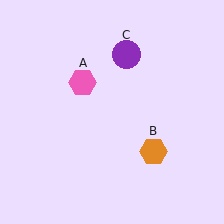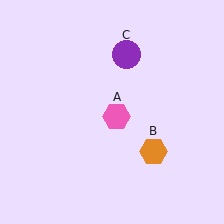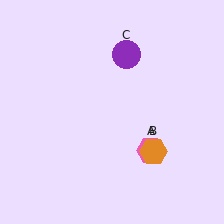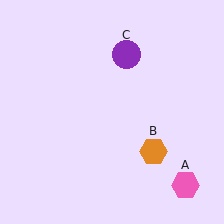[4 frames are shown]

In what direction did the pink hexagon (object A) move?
The pink hexagon (object A) moved down and to the right.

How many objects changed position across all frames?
1 object changed position: pink hexagon (object A).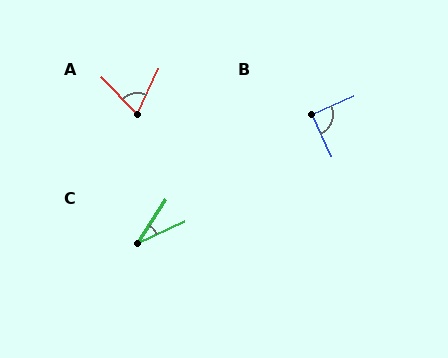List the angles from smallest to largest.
C (32°), A (69°), B (89°).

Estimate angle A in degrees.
Approximately 69 degrees.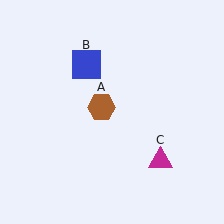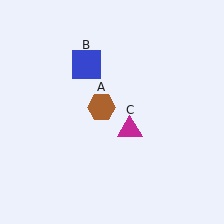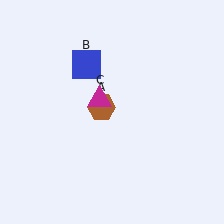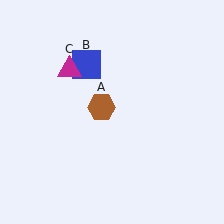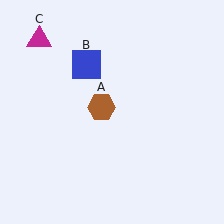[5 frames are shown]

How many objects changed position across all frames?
1 object changed position: magenta triangle (object C).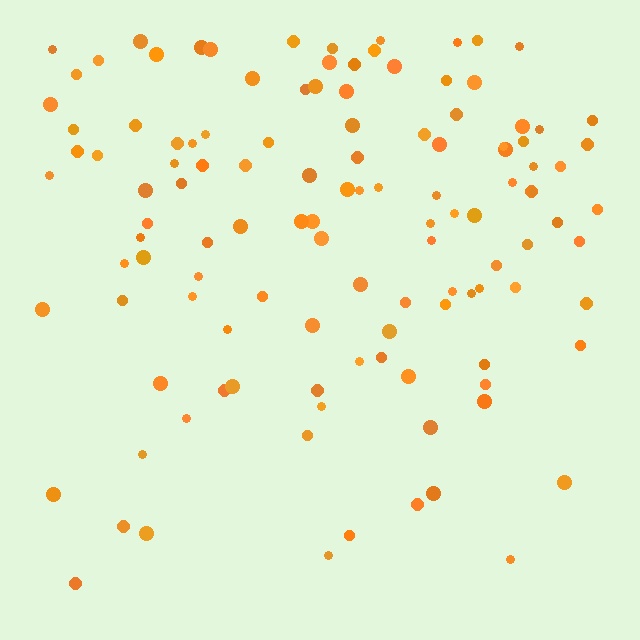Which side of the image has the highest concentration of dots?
The top.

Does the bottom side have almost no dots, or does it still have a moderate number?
Still a moderate number, just noticeably fewer than the top.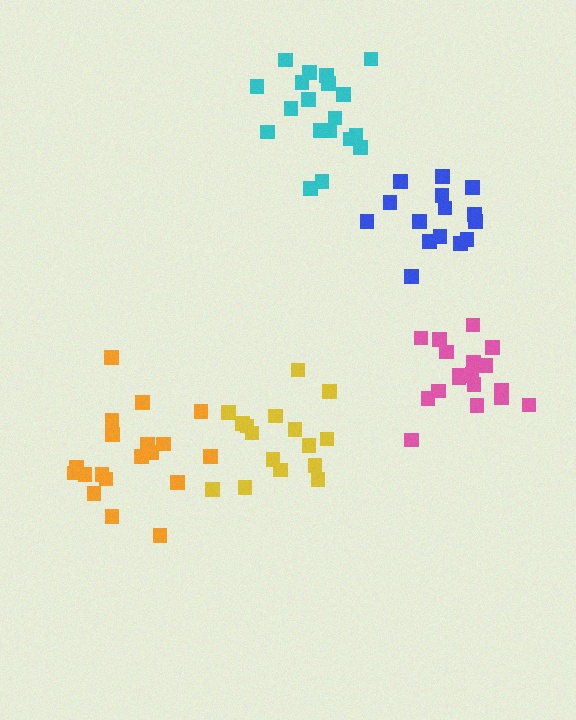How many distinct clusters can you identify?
There are 5 distinct clusters.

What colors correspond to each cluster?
The clusters are colored: cyan, orange, yellow, pink, blue.